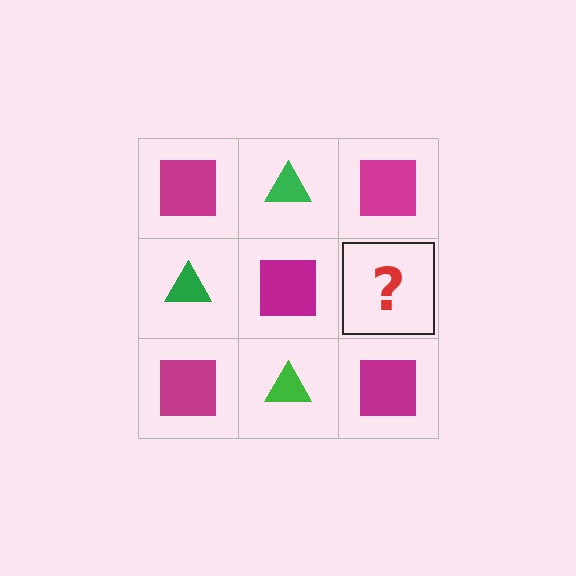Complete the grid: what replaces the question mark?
The question mark should be replaced with a green triangle.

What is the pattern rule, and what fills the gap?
The rule is that it alternates magenta square and green triangle in a checkerboard pattern. The gap should be filled with a green triangle.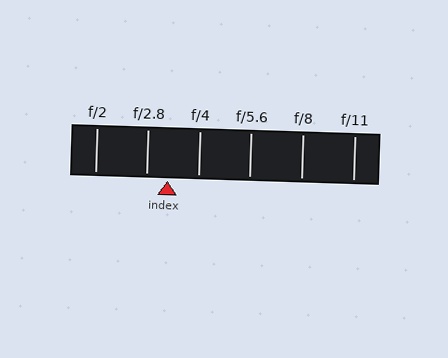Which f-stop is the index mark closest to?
The index mark is closest to f/2.8.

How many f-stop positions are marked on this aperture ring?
There are 6 f-stop positions marked.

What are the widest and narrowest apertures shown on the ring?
The widest aperture shown is f/2 and the narrowest is f/11.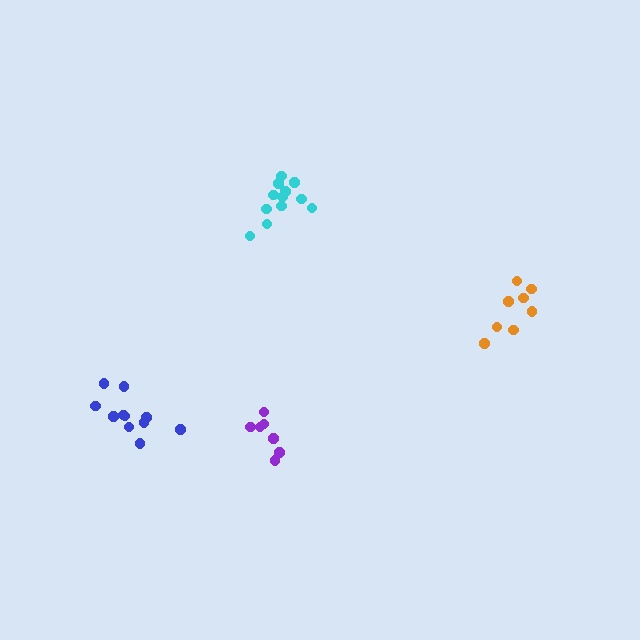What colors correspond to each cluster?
The clusters are colored: orange, purple, blue, cyan.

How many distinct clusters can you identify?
There are 4 distinct clusters.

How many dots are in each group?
Group 1: 8 dots, Group 2: 7 dots, Group 3: 11 dots, Group 4: 12 dots (38 total).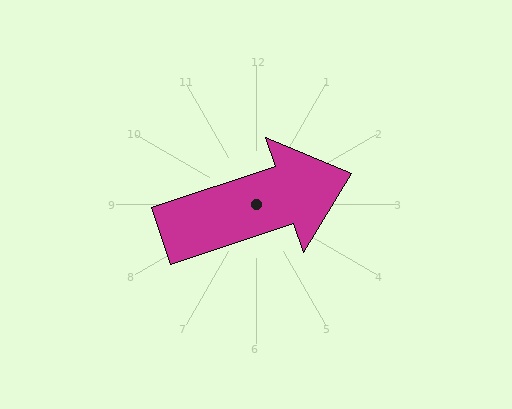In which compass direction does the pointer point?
East.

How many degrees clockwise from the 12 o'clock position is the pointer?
Approximately 72 degrees.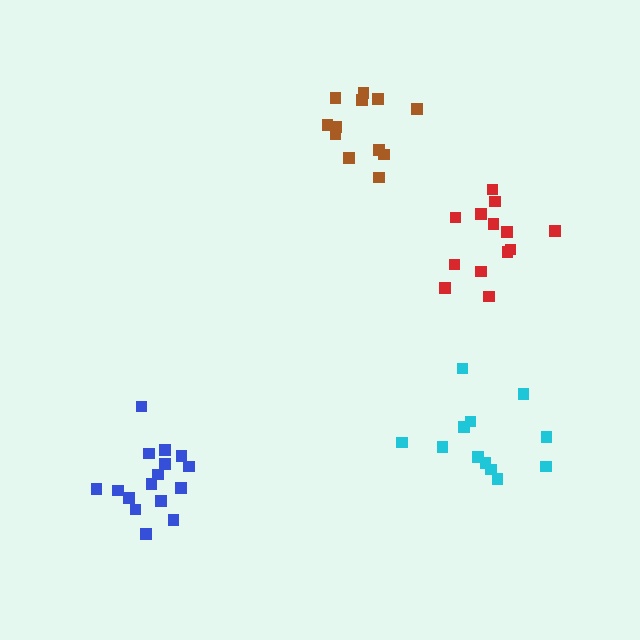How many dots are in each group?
Group 1: 12 dots, Group 2: 16 dots, Group 3: 13 dots, Group 4: 12 dots (53 total).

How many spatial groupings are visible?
There are 4 spatial groupings.